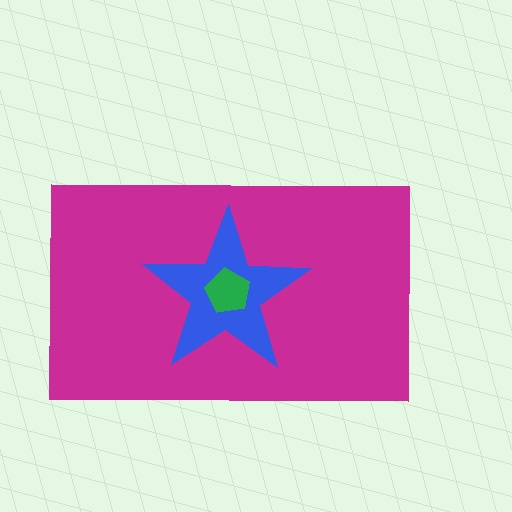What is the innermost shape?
The green pentagon.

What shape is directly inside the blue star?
The green pentagon.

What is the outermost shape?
The magenta rectangle.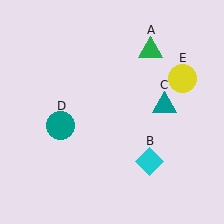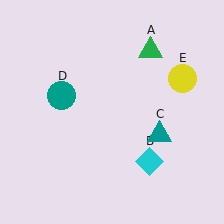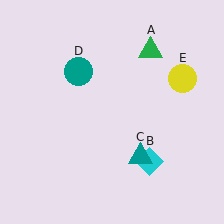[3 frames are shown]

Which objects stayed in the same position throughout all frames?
Green triangle (object A) and cyan diamond (object B) and yellow circle (object E) remained stationary.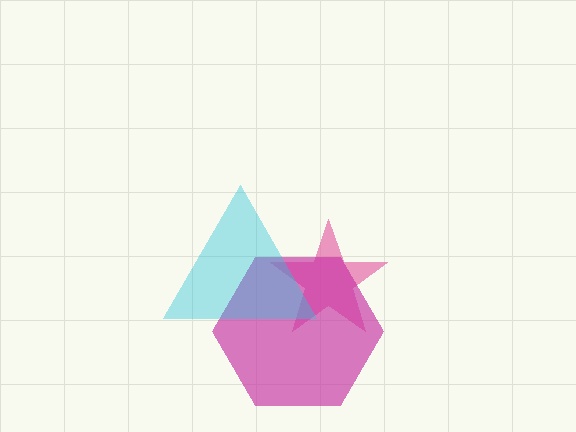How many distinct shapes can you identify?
There are 3 distinct shapes: a pink star, a magenta hexagon, a cyan triangle.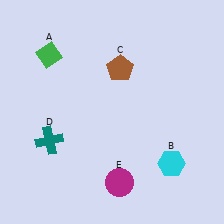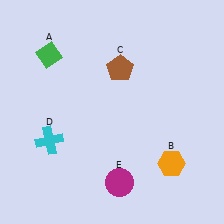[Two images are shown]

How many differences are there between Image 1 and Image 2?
There are 2 differences between the two images.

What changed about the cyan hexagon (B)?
In Image 1, B is cyan. In Image 2, it changed to orange.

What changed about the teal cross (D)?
In Image 1, D is teal. In Image 2, it changed to cyan.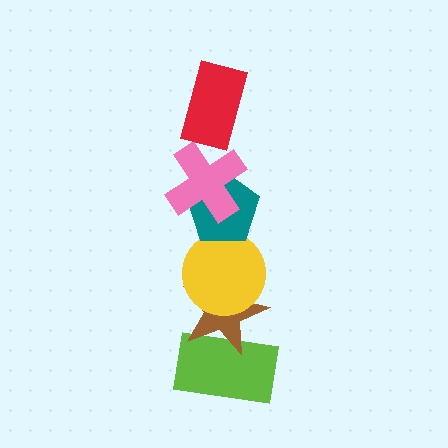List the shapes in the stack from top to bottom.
From top to bottom: the red rectangle, the pink cross, the teal pentagon, the yellow circle, the brown star, the lime rectangle.